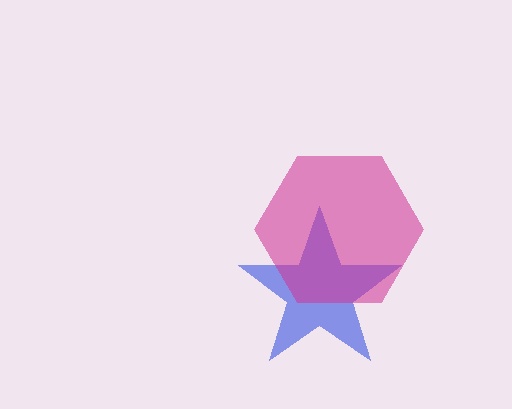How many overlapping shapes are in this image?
There are 2 overlapping shapes in the image.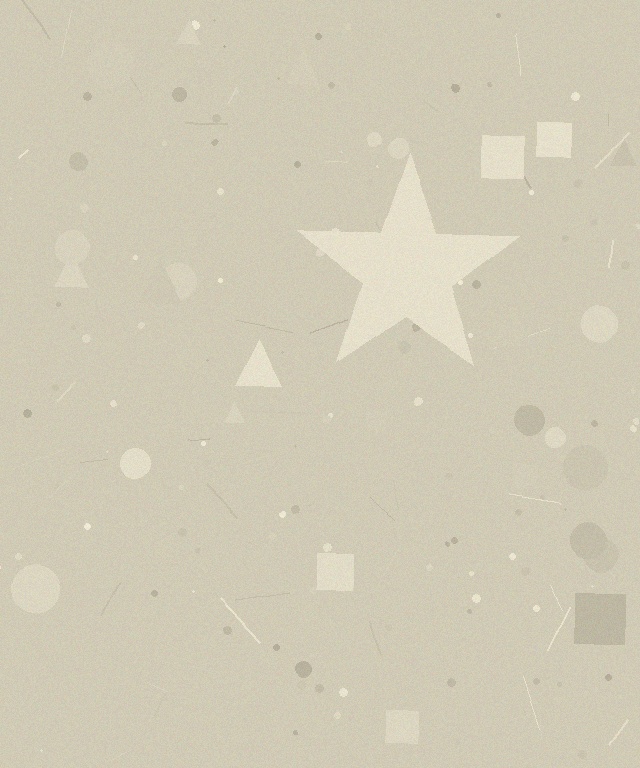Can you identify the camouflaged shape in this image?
The camouflaged shape is a star.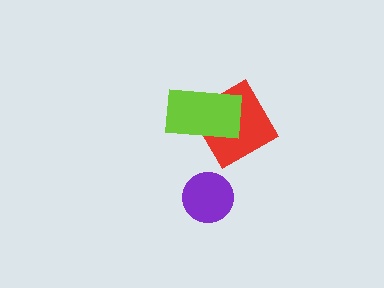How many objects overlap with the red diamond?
1 object overlaps with the red diamond.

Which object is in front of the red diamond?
The lime rectangle is in front of the red diamond.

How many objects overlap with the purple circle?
0 objects overlap with the purple circle.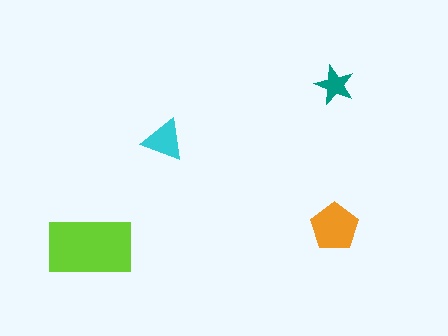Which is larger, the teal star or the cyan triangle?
The cyan triangle.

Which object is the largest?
The lime rectangle.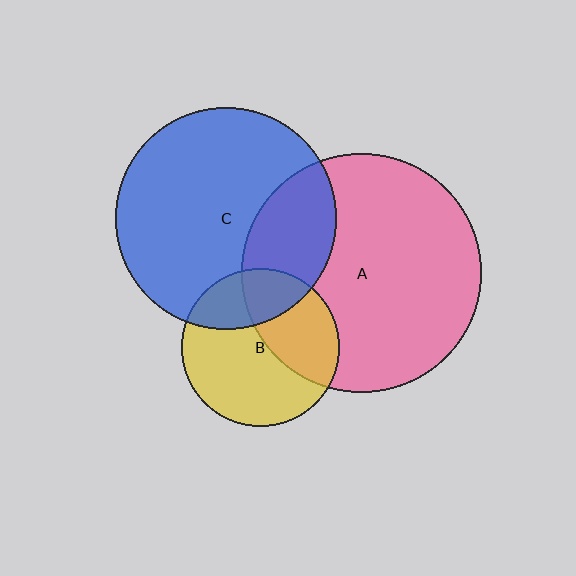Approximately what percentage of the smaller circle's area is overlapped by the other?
Approximately 40%.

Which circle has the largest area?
Circle A (pink).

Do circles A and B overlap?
Yes.